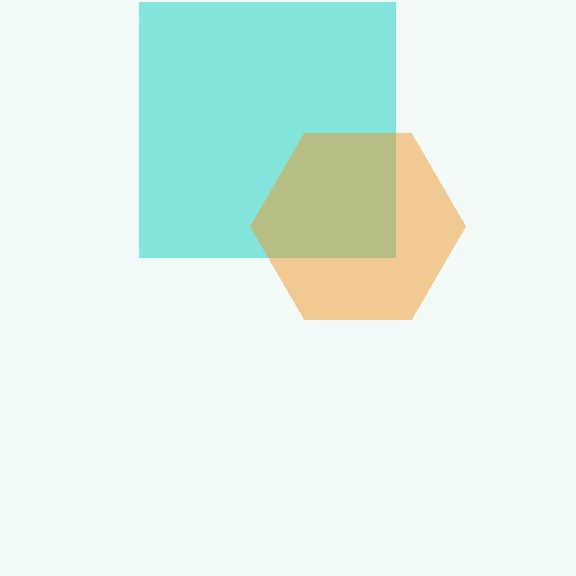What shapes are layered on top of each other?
The layered shapes are: a cyan square, an orange hexagon.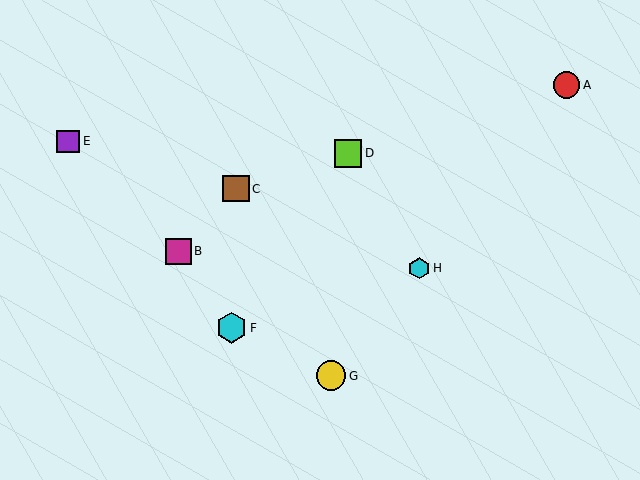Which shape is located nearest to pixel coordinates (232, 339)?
The cyan hexagon (labeled F) at (231, 328) is nearest to that location.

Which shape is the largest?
The cyan hexagon (labeled F) is the largest.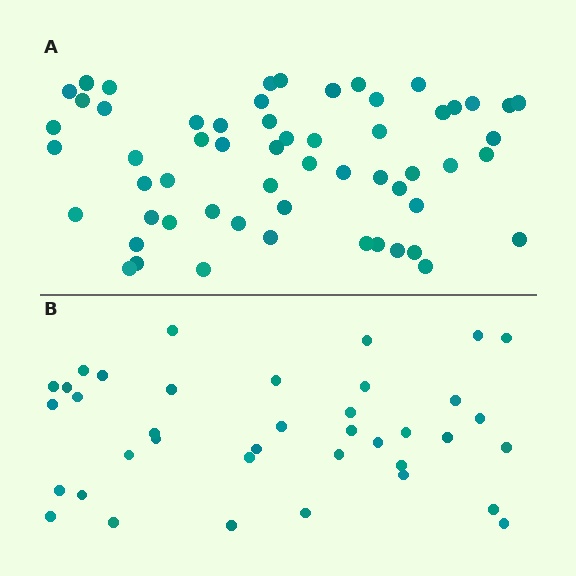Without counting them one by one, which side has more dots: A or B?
Region A (the top region) has more dots.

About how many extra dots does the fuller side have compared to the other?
Region A has approximately 20 more dots than region B.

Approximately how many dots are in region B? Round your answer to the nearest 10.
About 40 dots. (The exact count is 38, which rounds to 40.)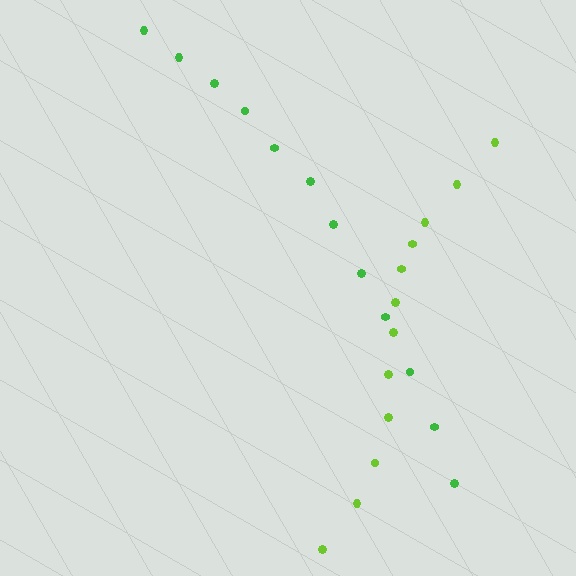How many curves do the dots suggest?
There are 2 distinct paths.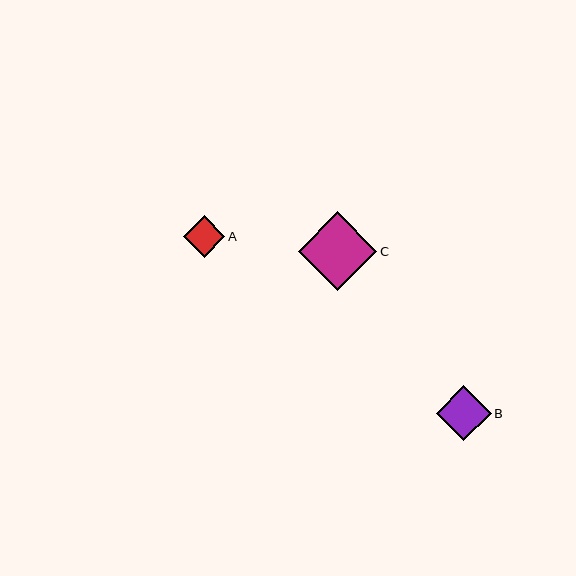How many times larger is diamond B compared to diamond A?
Diamond B is approximately 1.3 times the size of diamond A.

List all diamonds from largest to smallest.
From largest to smallest: C, B, A.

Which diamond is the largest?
Diamond C is the largest with a size of approximately 78 pixels.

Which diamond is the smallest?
Diamond A is the smallest with a size of approximately 41 pixels.